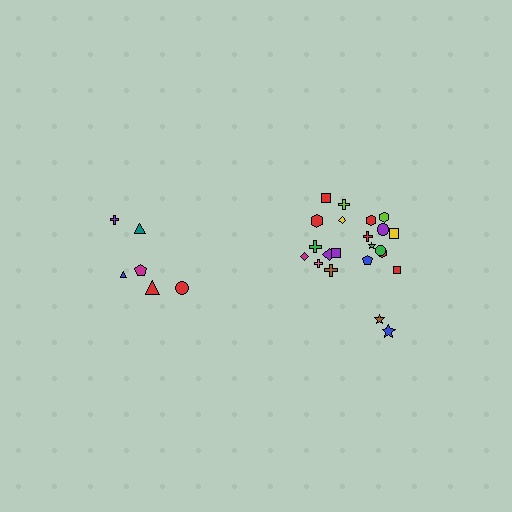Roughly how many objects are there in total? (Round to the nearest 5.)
Roughly 30 objects in total.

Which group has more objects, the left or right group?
The right group.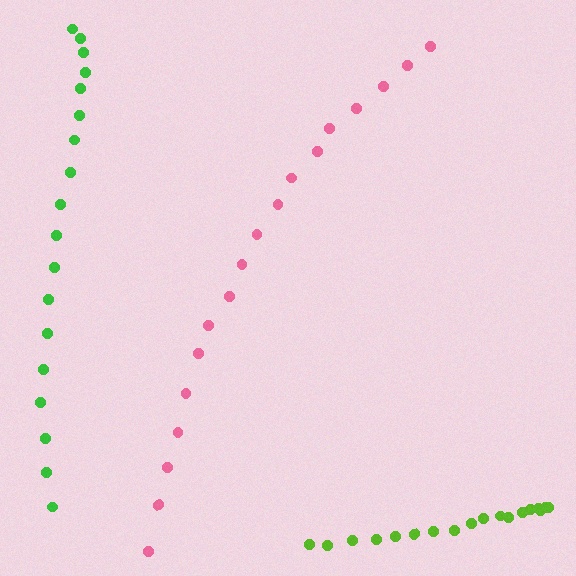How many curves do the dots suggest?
There are 3 distinct paths.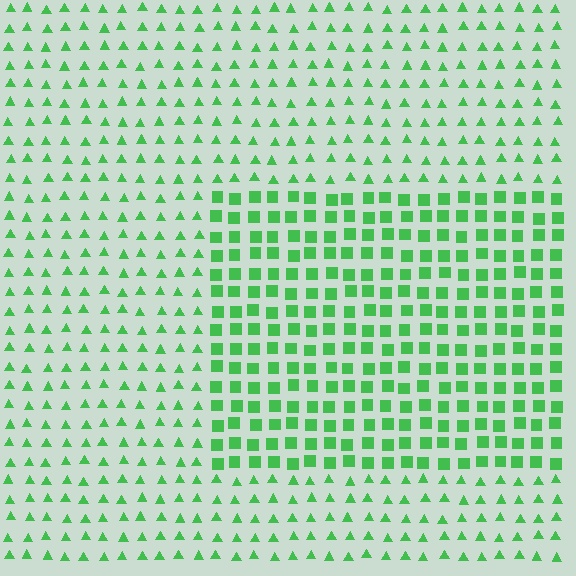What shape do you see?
I see a rectangle.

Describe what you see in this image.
The image is filled with small green elements arranged in a uniform grid. A rectangle-shaped region contains squares, while the surrounding area contains triangles. The boundary is defined purely by the change in element shape.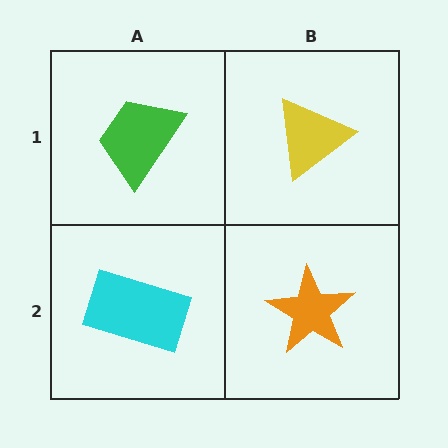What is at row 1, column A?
A green trapezoid.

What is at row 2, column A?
A cyan rectangle.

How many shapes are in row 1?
2 shapes.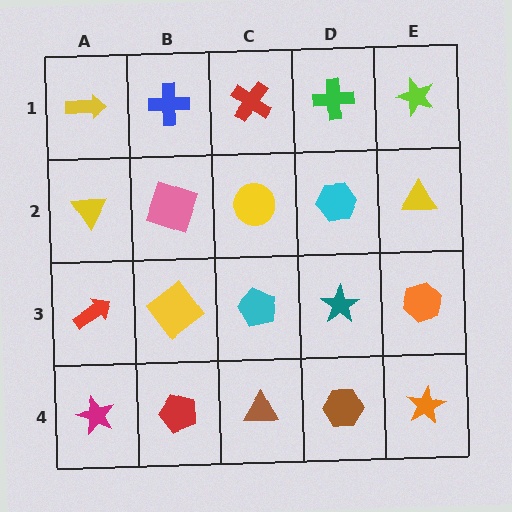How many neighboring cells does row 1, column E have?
2.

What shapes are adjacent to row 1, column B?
A pink square (row 2, column B), a yellow arrow (row 1, column A), a red cross (row 1, column C).